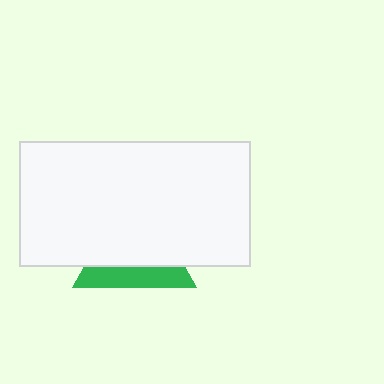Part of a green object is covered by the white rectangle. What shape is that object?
It is a triangle.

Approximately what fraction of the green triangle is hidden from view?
Roughly 67% of the green triangle is hidden behind the white rectangle.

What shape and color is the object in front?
The object in front is a white rectangle.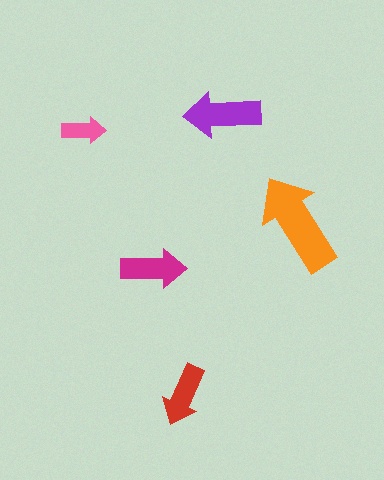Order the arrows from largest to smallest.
the orange one, the purple one, the magenta one, the red one, the pink one.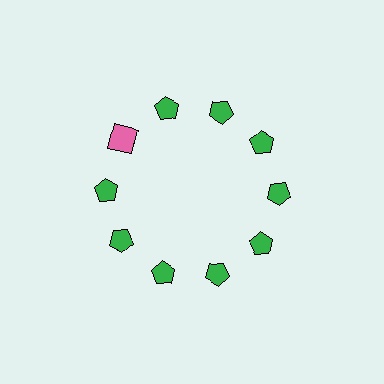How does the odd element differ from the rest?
It differs in both color (pink instead of green) and shape (square instead of pentagon).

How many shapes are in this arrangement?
There are 10 shapes arranged in a ring pattern.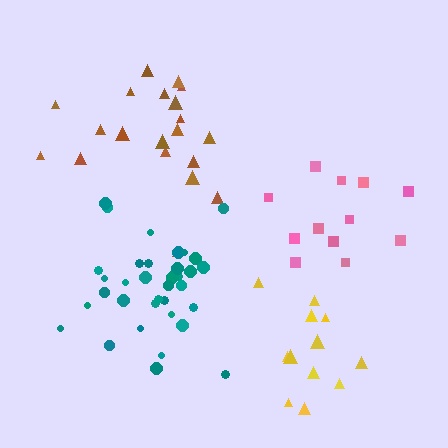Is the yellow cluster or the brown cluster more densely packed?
Brown.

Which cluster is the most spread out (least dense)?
Yellow.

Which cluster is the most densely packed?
Teal.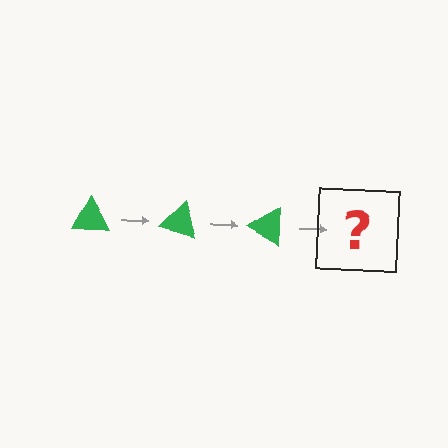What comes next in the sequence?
The next element should be a green triangle rotated 45 degrees.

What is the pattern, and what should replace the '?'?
The pattern is that the triangle rotates 15 degrees each step. The '?' should be a green triangle rotated 45 degrees.